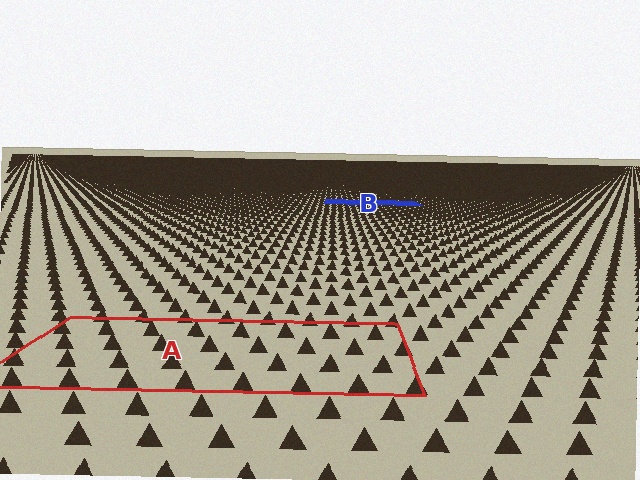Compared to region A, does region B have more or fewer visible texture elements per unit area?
Region B has more texture elements per unit area — they are packed more densely because it is farther away.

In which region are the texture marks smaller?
The texture marks are smaller in region B, because it is farther away.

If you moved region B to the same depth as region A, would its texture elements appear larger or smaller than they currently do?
They would appear larger. At a closer depth, the same texture elements are projected at a bigger on-screen size.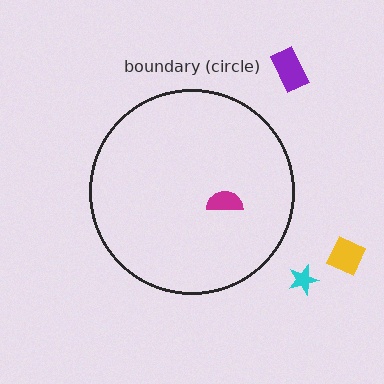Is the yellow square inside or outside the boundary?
Outside.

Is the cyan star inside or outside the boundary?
Outside.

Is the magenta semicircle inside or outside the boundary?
Inside.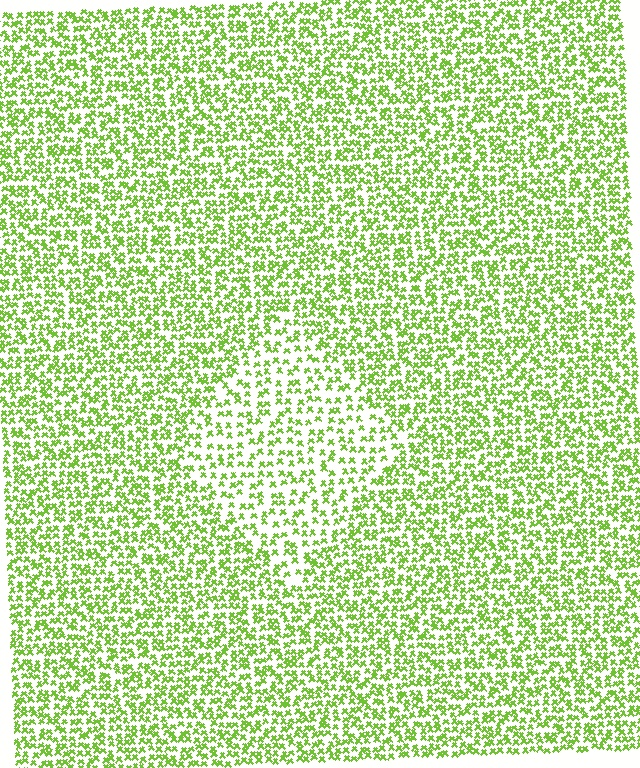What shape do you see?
I see a diamond.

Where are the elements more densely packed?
The elements are more densely packed outside the diamond boundary.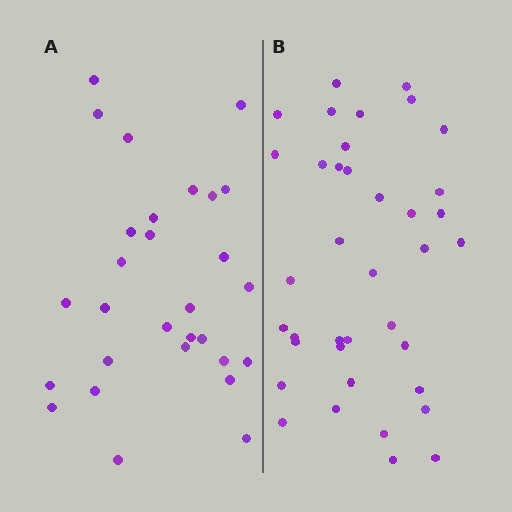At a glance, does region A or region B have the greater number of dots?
Region B (the right region) has more dots.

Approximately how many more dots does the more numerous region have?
Region B has roughly 8 or so more dots than region A.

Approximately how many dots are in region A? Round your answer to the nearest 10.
About 30 dots. (The exact count is 29, which rounds to 30.)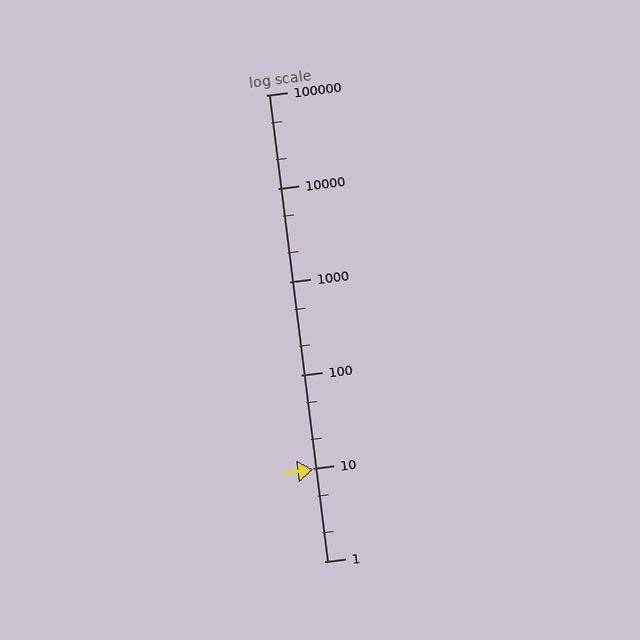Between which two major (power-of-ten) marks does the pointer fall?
The pointer is between 1 and 10.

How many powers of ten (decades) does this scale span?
The scale spans 5 decades, from 1 to 100000.